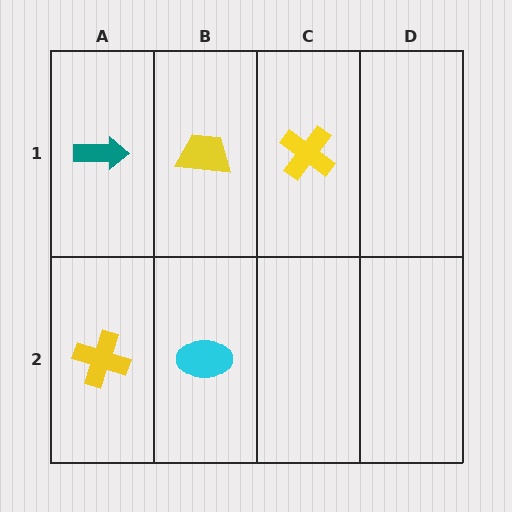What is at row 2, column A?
A yellow cross.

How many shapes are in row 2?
2 shapes.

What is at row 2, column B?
A cyan ellipse.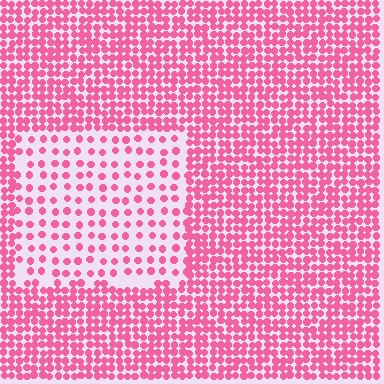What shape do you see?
I see a rectangle.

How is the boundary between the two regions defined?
The boundary is defined by a change in element density (approximately 2.4x ratio). All elements are the same color, size, and shape.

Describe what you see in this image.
The image contains small pink elements arranged at two different densities. A rectangle-shaped region is visible where the elements are less densely packed than the surrounding area.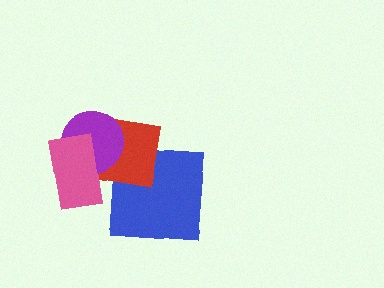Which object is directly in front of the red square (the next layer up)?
The purple circle is directly in front of the red square.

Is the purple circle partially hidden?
Yes, it is partially covered by another shape.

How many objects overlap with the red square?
3 objects overlap with the red square.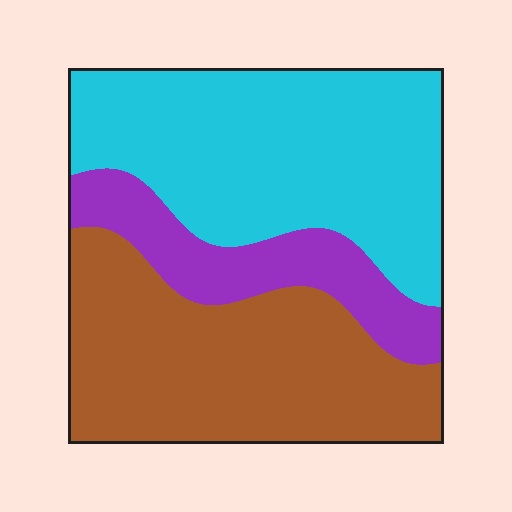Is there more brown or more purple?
Brown.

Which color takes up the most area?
Cyan, at roughly 45%.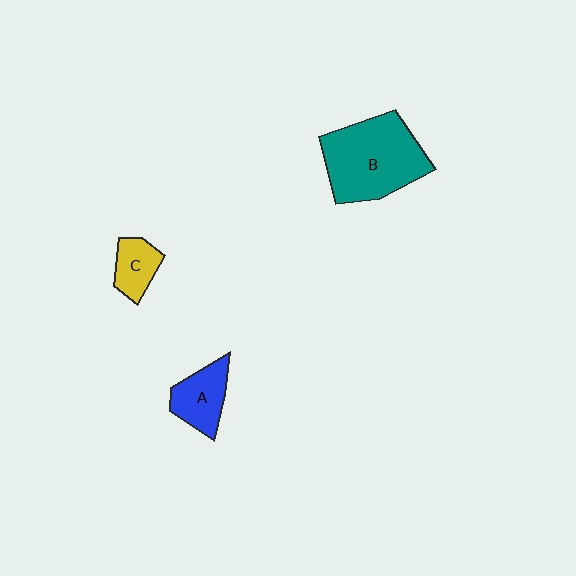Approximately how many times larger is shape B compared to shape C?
Approximately 3.2 times.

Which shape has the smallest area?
Shape C (yellow).